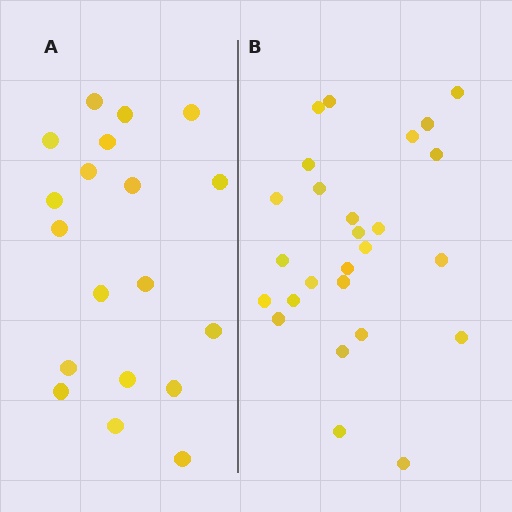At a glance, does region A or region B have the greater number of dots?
Region B (the right region) has more dots.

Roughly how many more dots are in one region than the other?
Region B has roughly 8 or so more dots than region A.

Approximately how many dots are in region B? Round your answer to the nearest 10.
About 30 dots. (The exact count is 26, which rounds to 30.)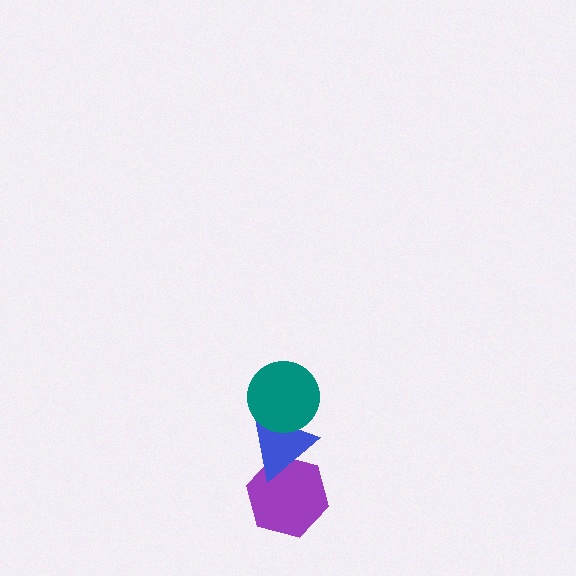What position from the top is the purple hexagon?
The purple hexagon is 3rd from the top.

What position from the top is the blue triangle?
The blue triangle is 2nd from the top.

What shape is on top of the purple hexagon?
The blue triangle is on top of the purple hexagon.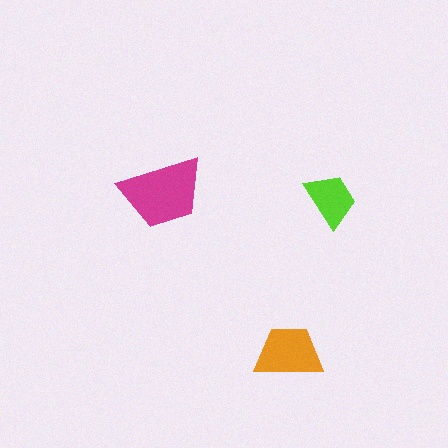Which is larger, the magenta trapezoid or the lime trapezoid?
The magenta one.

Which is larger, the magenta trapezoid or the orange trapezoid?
The magenta one.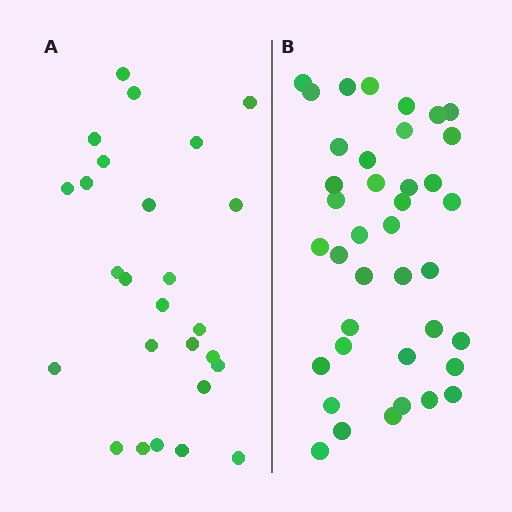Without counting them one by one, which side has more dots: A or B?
Region B (the right region) has more dots.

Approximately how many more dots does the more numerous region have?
Region B has approximately 15 more dots than region A.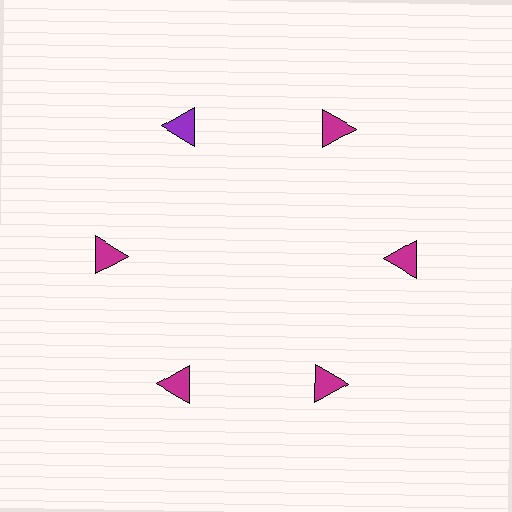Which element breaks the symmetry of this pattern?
The purple triangle at roughly the 11 o'clock position breaks the symmetry. All other shapes are magenta triangles.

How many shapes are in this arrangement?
There are 6 shapes arranged in a ring pattern.